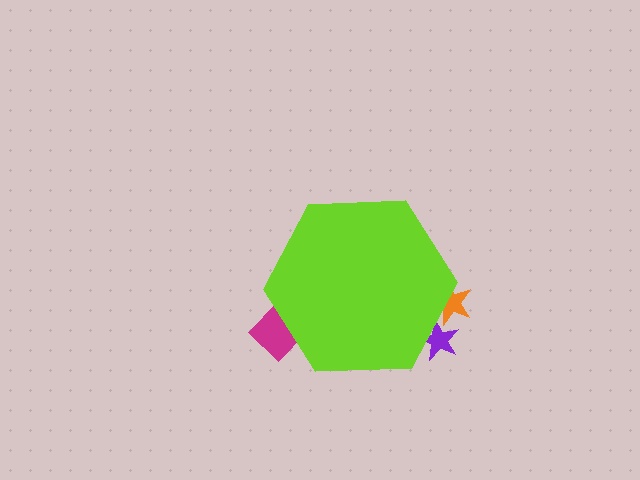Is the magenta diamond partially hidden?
Yes, the magenta diamond is partially hidden behind the lime hexagon.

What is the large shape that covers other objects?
A lime hexagon.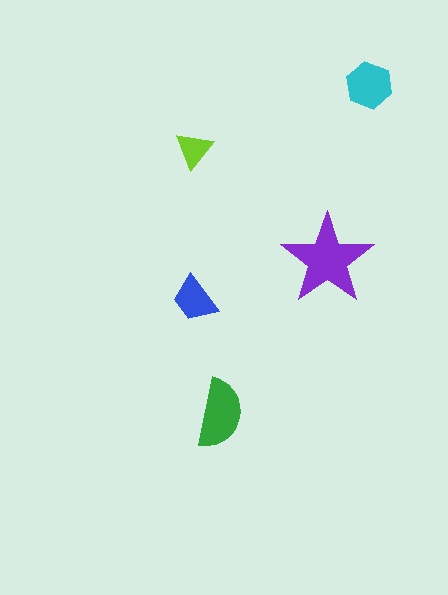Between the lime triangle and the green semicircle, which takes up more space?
The green semicircle.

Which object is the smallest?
The lime triangle.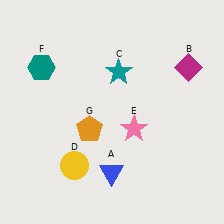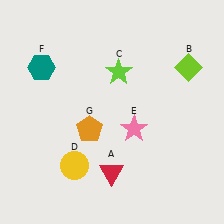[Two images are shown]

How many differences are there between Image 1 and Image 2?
There are 3 differences between the two images.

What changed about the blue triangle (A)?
In Image 1, A is blue. In Image 2, it changed to red.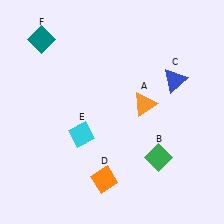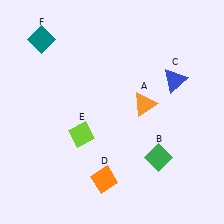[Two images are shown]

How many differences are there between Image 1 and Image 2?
There is 1 difference between the two images.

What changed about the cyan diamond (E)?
In Image 1, E is cyan. In Image 2, it changed to lime.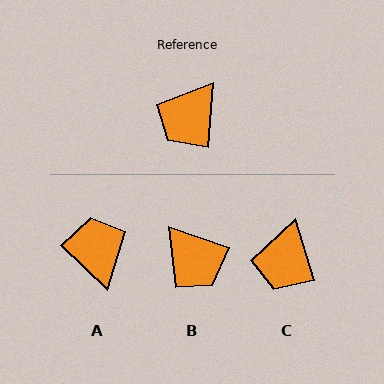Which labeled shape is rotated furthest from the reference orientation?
A, about 128 degrees away.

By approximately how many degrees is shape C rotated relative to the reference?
Approximately 22 degrees counter-clockwise.